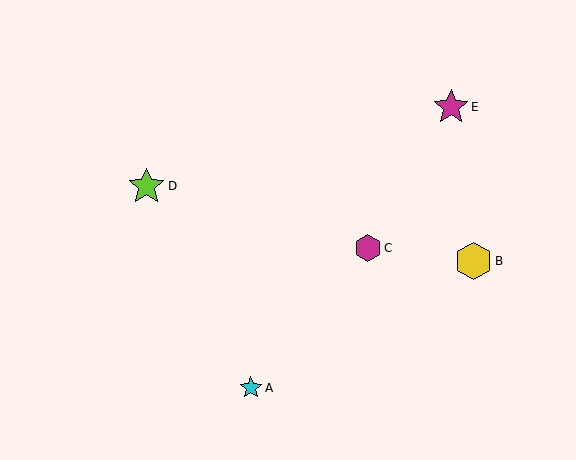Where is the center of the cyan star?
The center of the cyan star is at (251, 388).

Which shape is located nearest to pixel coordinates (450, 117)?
The magenta star (labeled E) at (451, 107) is nearest to that location.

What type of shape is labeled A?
Shape A is a cyan star.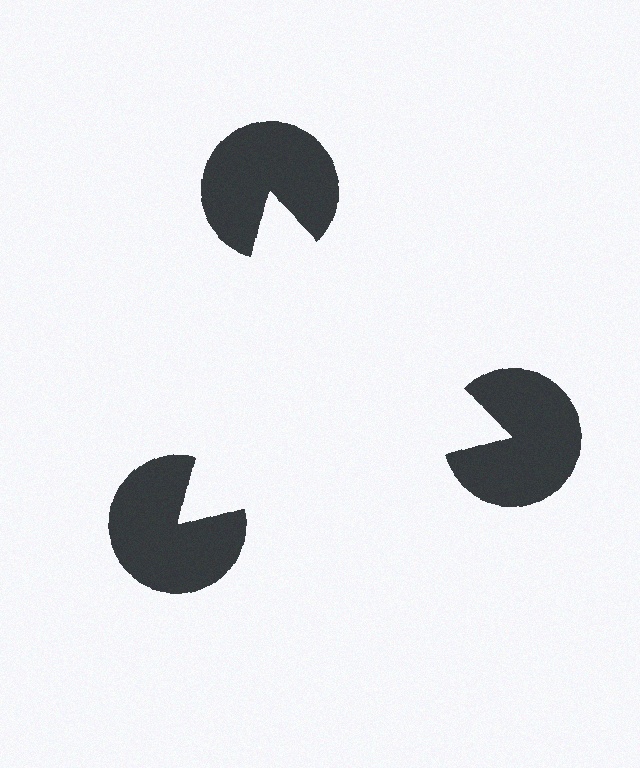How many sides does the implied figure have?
3 sides.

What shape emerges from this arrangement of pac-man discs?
An illusory triangle — its edges are inferred from the aligned wedge cuts in the pac-man discs, not physically drawn.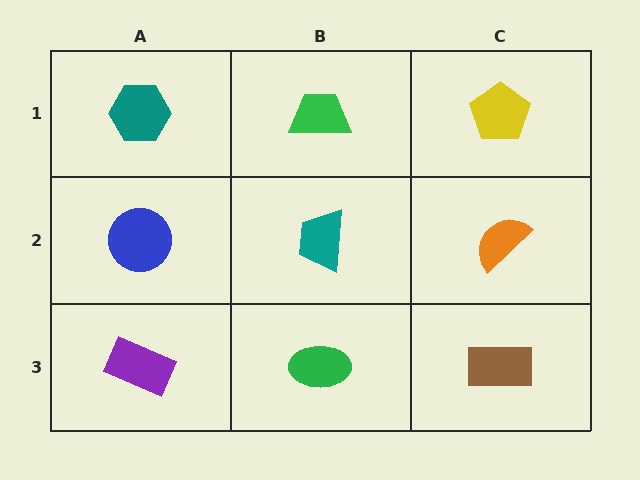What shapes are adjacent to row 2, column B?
A green trapezoid (row 1, column B), a green ellipse (row 3, column B), a blue circle (row 2, column A), an orange semicircle (row 2, column C).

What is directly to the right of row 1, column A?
A green trapezoid.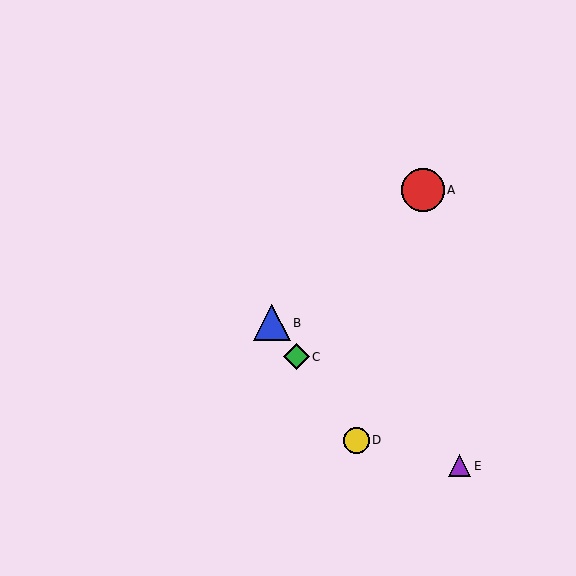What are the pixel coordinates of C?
Object C is at (296, 357).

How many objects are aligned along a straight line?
3 objects (B, C, D) are aligned along a straight line.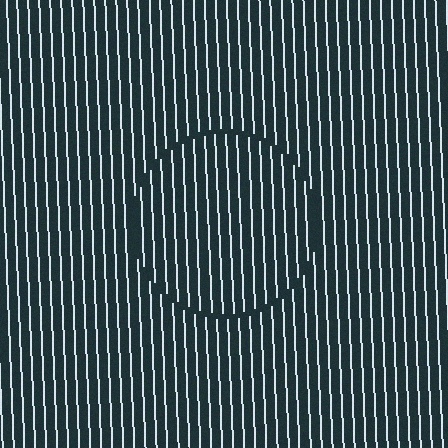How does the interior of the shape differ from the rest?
The interior of the shape contains the same grating, shifted by half a period — the contour is defined by the phase discontinuity where line-ends from the inner and outer gratings abut.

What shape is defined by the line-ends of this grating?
An illusory circle. The interior of the shape contains the same grating, shifted by half a period — the contour is defined by the phase discontinuity where line-ends from the inner and outer gratings abut.